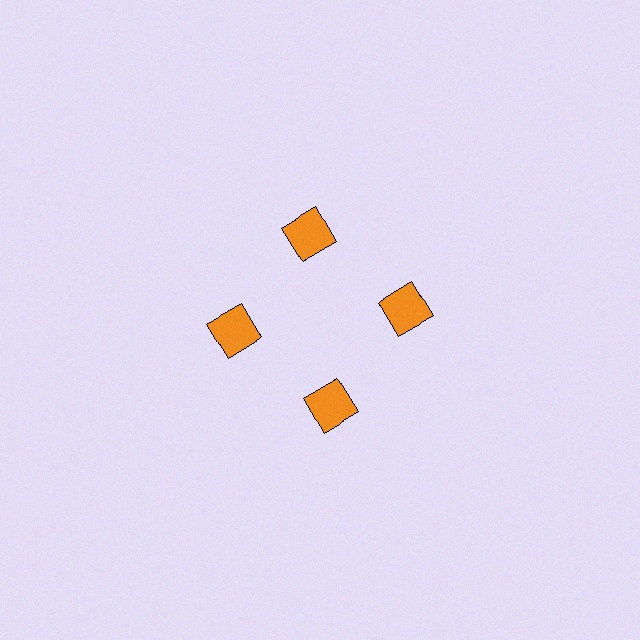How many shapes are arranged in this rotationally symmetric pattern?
There are 4 shapes, arranged in 4 groups of 1.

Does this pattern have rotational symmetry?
Yes, this pattern has 4-fold rotational symmetry. It looks the same after rotating 90 degrees around the center.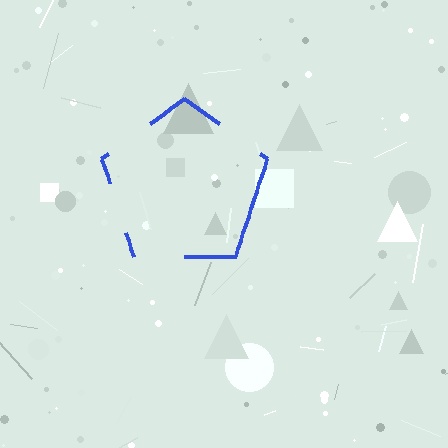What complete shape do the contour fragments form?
The contour fragments form a pentagon.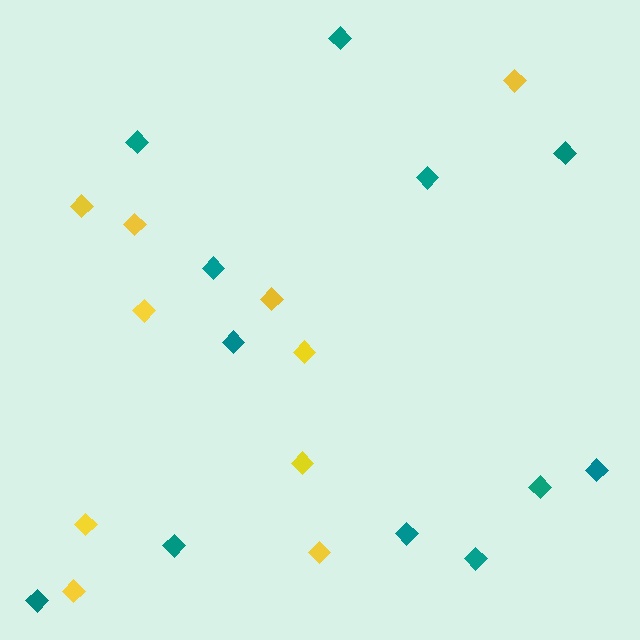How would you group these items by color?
There are 2 groups: one group of teal diamonds (12) and one group of yellow diamonds (10).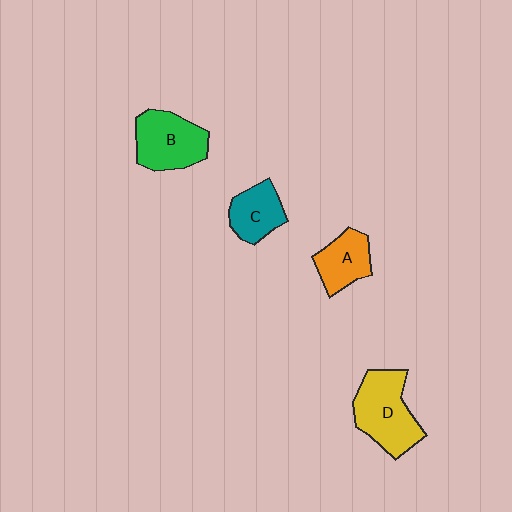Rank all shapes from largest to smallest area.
From largest to smallest: D (yellow), B (green), A (orange), C (teal).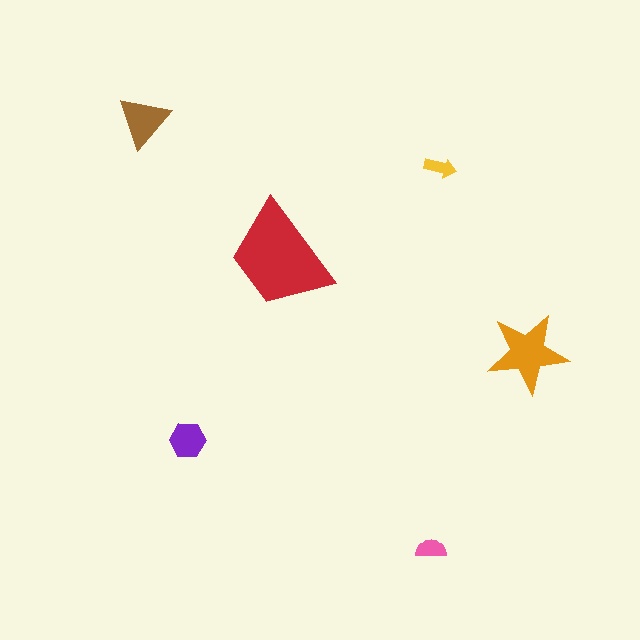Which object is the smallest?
The yellow arrow.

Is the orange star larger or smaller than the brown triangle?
Larger.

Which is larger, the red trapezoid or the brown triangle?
The red trapezoid.